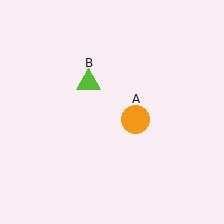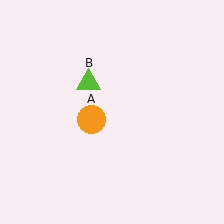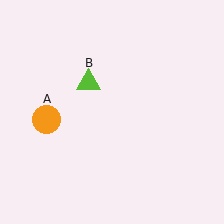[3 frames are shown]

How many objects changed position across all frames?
1 object changed position: orange circle (object A).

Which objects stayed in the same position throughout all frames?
Lime triangle (object B) remained stationary.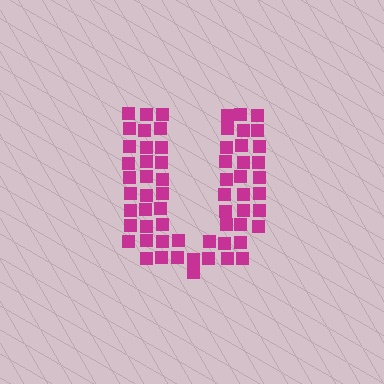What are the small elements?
The small elements are squares.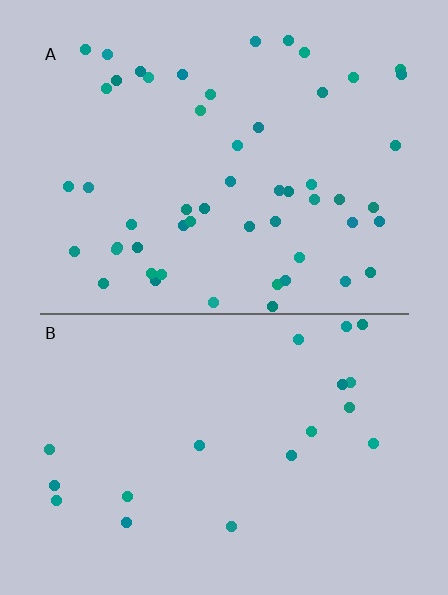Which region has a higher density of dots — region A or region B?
A (the top).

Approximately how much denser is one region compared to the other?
Approximately 2.9× — region A over region B.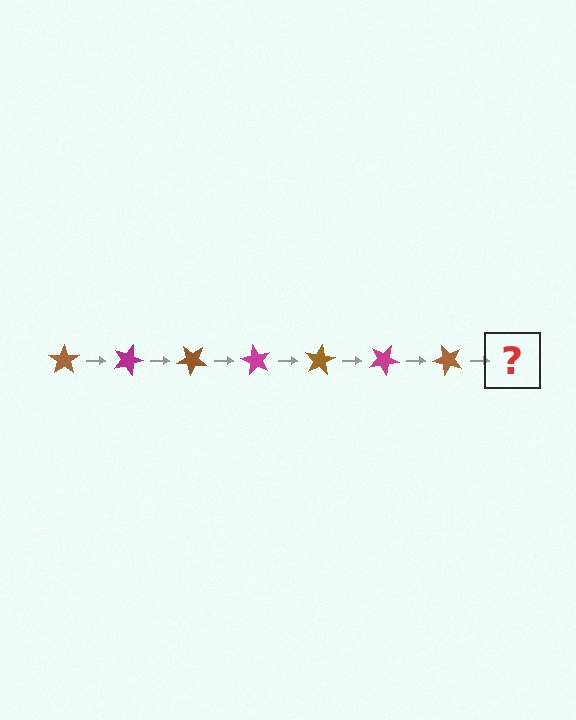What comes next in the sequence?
The next element should be a magenta star, rotated 140 degrees from the start.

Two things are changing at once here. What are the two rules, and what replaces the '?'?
The two rules are that it rotates 20 degrees each step and the color cycles through brown and magenta. The '?' should be a magenta star, rotated 140 degrees from the start.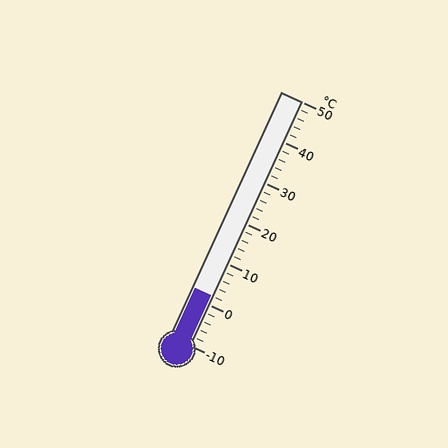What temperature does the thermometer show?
The thermometer shows approximately 2°C.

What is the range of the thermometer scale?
The thermometer scale ranges from -10°C to 50°C.